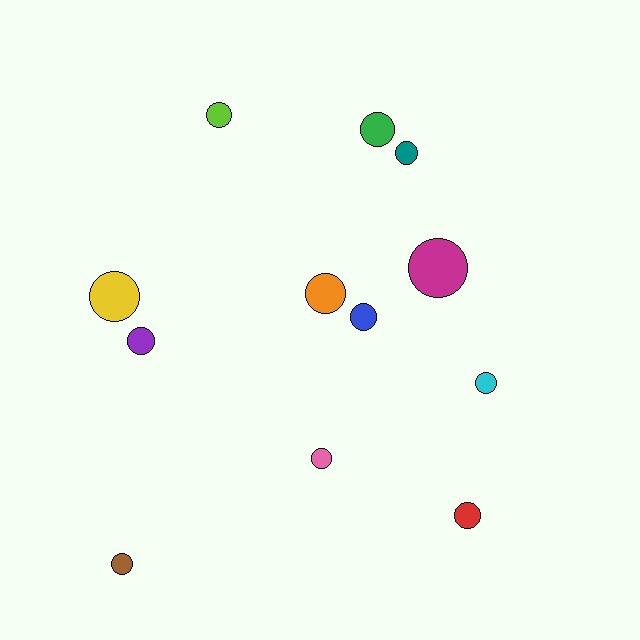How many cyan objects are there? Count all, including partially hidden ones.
There is 1 cyan object.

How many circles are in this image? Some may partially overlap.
There are 12 circles.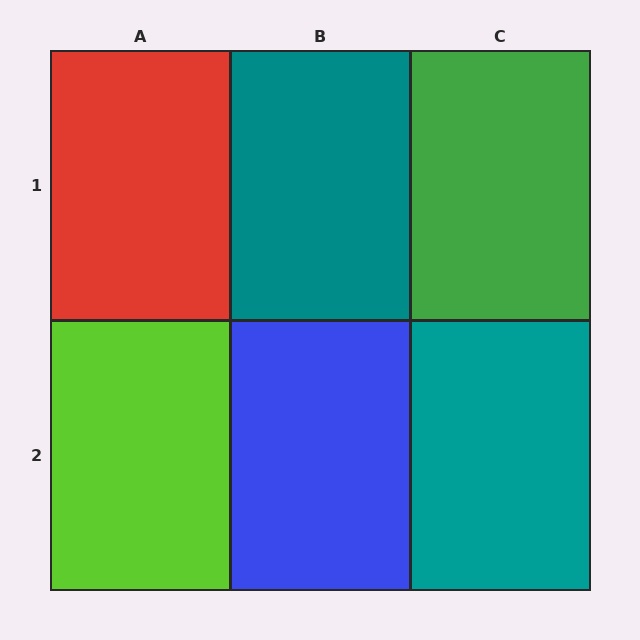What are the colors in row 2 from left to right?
Lime, blue, teal.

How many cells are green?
1 cell is green.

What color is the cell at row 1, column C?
Green.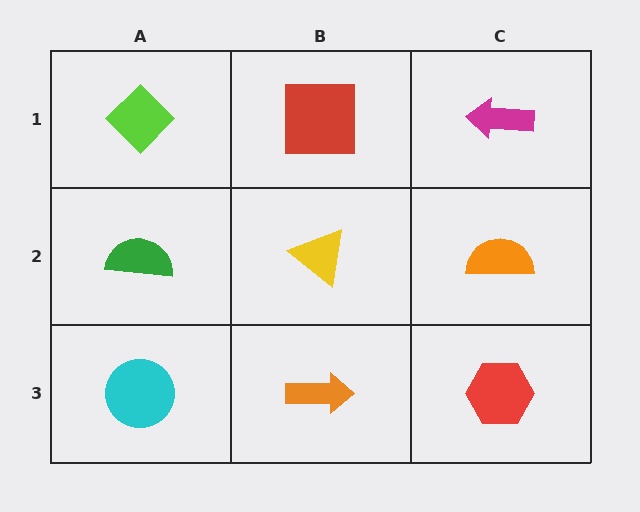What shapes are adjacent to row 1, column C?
An orange semicircle (row 2, column C), a red square (row 1, column B).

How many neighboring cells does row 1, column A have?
2.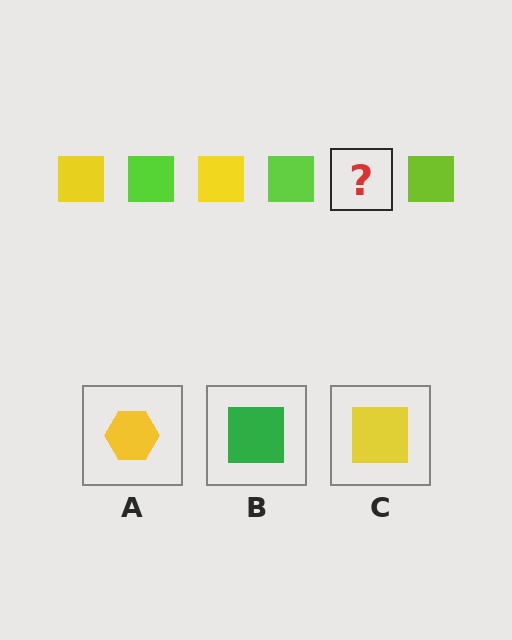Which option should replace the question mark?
Option C.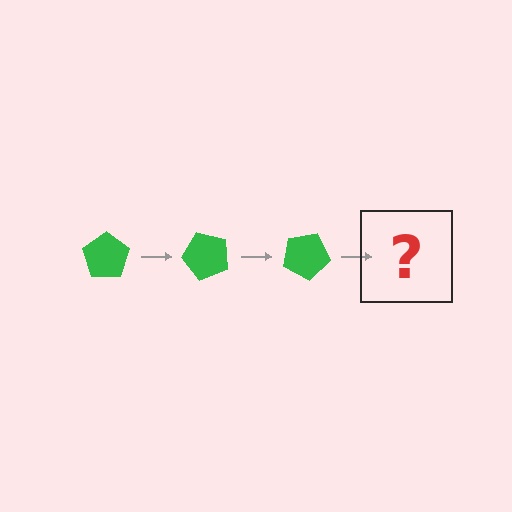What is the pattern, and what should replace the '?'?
The pattern is that the pentagon rotates 50 degrees each step. The '?' should be a green pentagon rotated 150 degrees.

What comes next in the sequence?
The next element should be a green pentagon rotated 150 degrees.